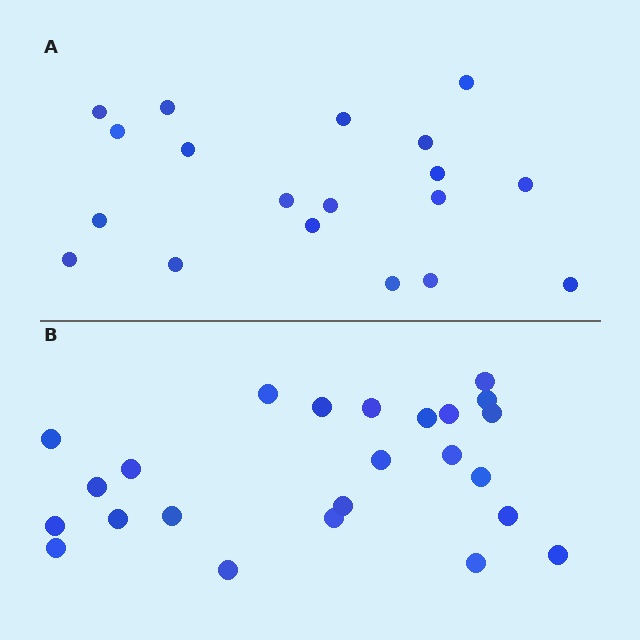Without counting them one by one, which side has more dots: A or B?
Region B (the bottom region) has more dots.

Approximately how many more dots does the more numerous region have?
Region B has about 5 more dots than region A.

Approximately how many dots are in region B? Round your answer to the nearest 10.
About 20 dots. (The exact count is 24, which rounds to 20.)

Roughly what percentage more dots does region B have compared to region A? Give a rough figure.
About 25% more.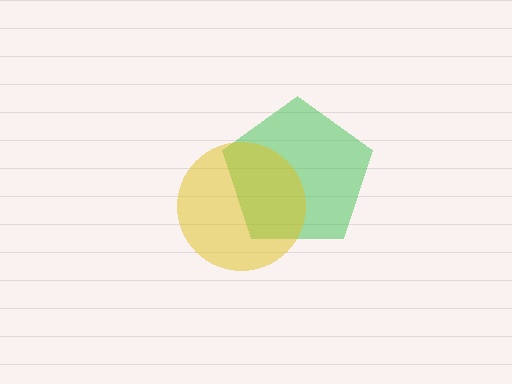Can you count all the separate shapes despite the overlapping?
Yes, there are 2 separate shapes.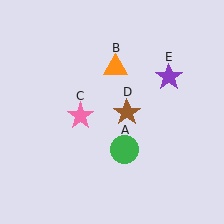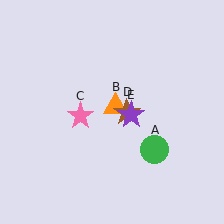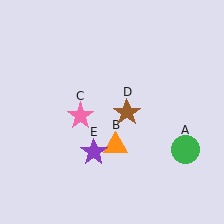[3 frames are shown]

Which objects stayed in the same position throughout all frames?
Pink star (object C) and brown star (object D) remained stationary.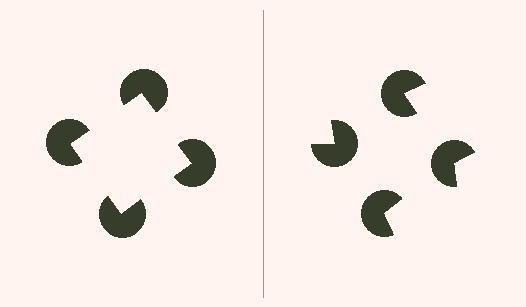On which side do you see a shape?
An illusory square appears on the left side. On the right side the wedge cuts are rotated, so no coherent shape forms.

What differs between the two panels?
The pac-man discs are positioned identically on both sides; only the wedge orientations differ. On the left they align to a square; on the right they are misaligned.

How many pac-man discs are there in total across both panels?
8 — 4 on each side.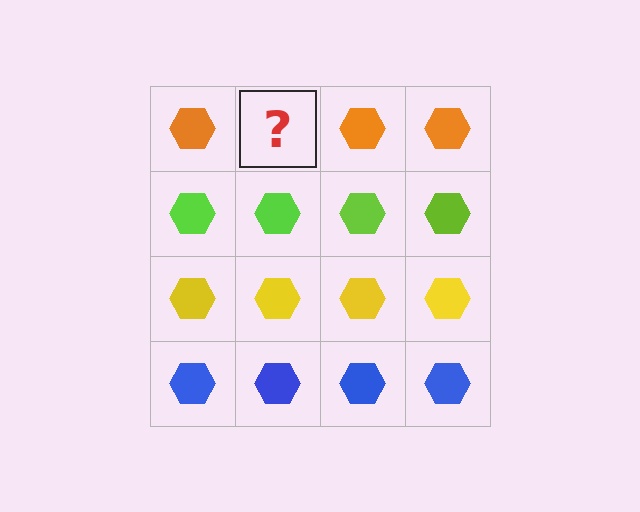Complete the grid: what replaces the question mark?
The question mark should be replaced with an orange hexagon.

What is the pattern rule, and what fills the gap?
The rule is that each row has a consistent color. The gap should be filled with an orange hexagon.